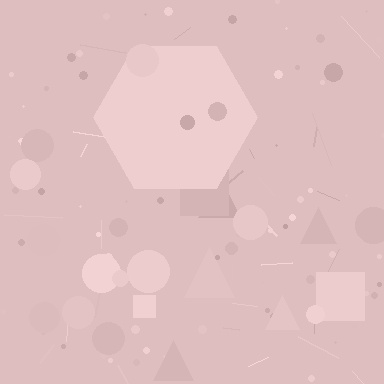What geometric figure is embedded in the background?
A hexagon is embedded in the background.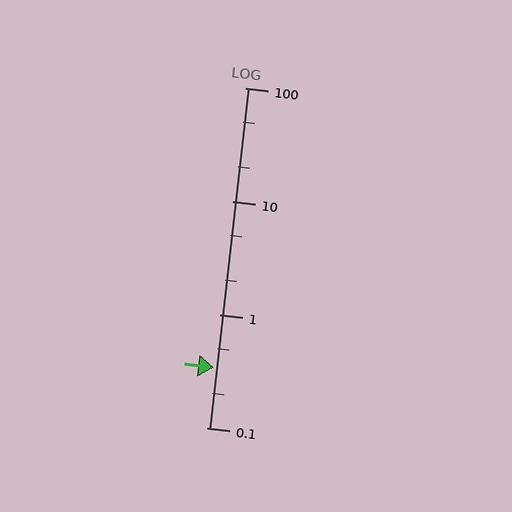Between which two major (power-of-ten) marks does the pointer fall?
The pointer is between 0.1 and 1.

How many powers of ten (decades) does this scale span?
The scale spans 3 decades, from 0.1 to 100.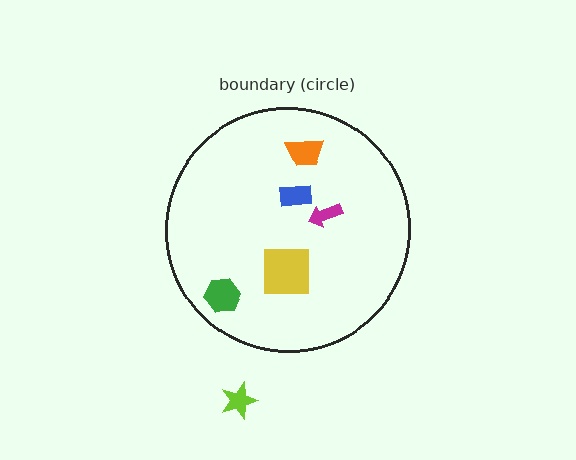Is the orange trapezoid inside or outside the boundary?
Inside.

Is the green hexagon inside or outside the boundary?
Inside.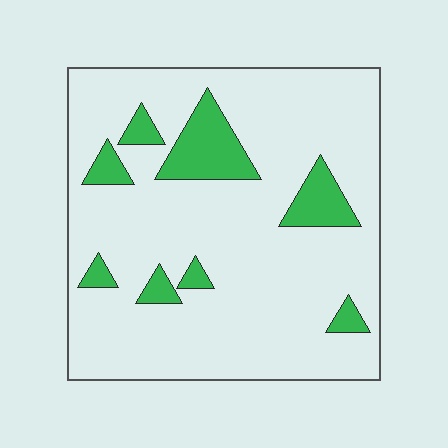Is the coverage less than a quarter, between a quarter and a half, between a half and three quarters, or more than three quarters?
Less than a quarter.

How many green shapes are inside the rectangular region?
8.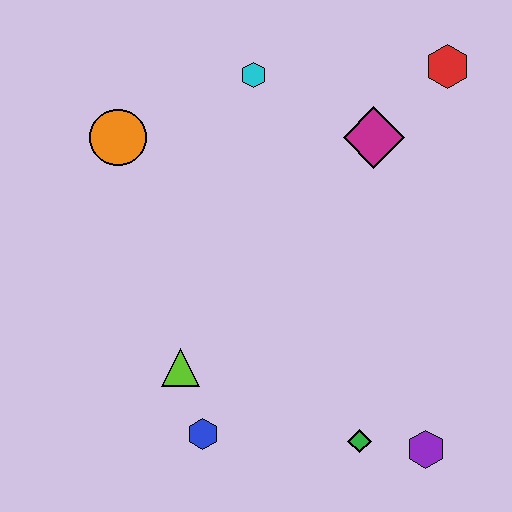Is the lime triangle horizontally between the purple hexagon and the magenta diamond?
No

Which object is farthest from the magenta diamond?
The blue hexagon is farthest from the magenta diamond.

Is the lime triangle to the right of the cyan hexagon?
No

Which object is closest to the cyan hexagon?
The magenta diamond is closest to the cyan hexagon.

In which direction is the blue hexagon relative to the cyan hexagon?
The blue hexagon is below the cyan hexagon.